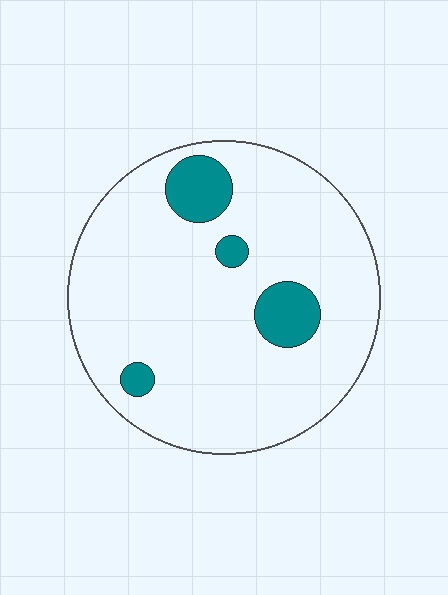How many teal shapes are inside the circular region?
4.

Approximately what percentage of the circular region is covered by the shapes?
Approximately 10%.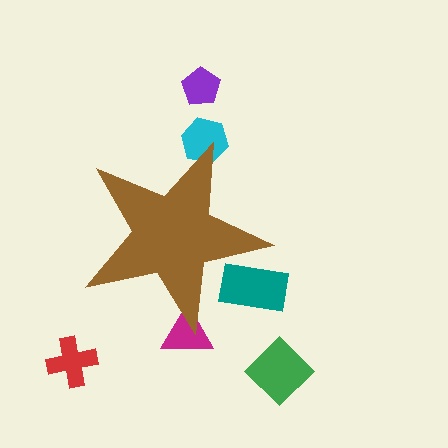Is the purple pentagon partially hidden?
No, the purple pentagon is fully visible.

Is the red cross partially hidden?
No, the red cross is fully visible.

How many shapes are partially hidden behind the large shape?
3 shapes are partially hidden.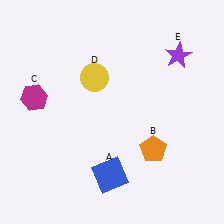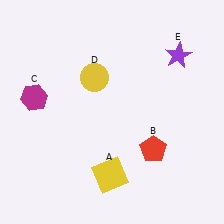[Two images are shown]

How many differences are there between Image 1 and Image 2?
There are 2 differences between the two images.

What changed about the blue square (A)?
In Image 1, A is blue. In Image 2, it changed to yellow.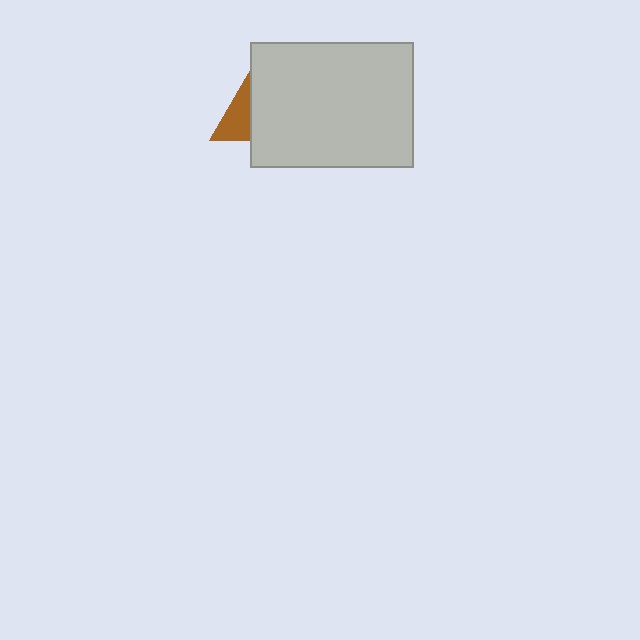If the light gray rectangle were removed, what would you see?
You would see the complete brown triangle.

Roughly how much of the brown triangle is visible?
A small part of it is visible (roughly 32%).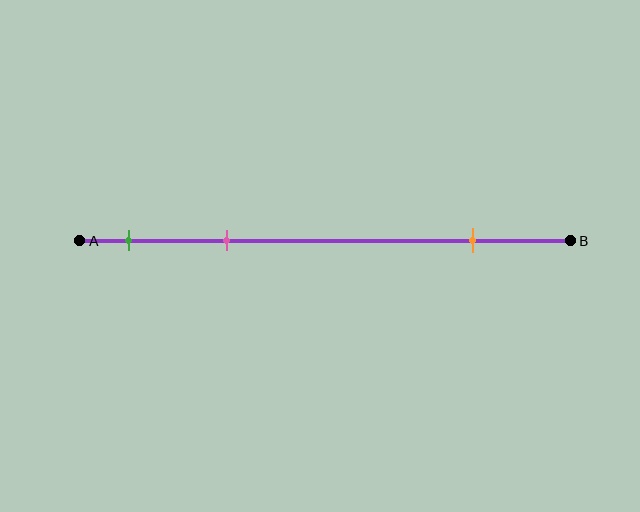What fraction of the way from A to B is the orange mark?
The orange mark is approximately 80% (0.8) of the way from A to B.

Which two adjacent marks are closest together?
The green and pink marks are the closest adjacent pair.